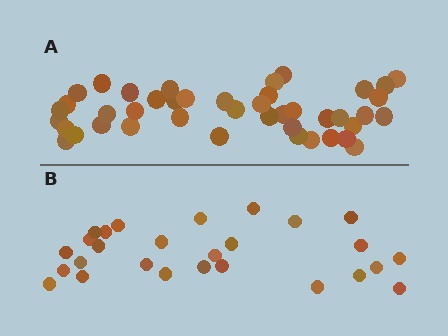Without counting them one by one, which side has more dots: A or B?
Region A (the top region) has more dots.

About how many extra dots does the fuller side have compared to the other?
Region A has approximately 15 more dots than region B.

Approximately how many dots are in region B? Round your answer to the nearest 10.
About 30 dots. (The exact count is 27, which rounds to 30.)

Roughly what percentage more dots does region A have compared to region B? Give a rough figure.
About 60% more.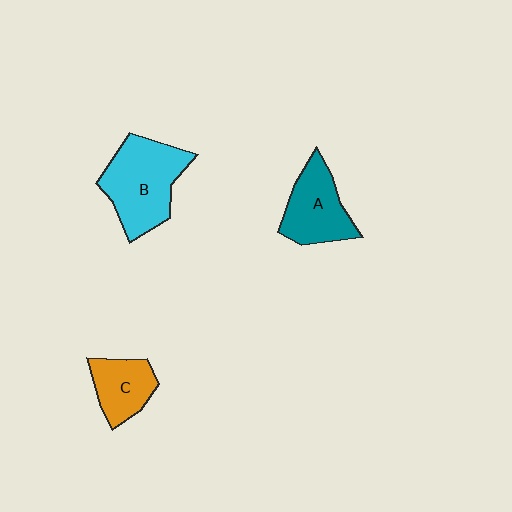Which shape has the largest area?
Shape B (cyan).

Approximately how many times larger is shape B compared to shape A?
Approximately 1.4 times.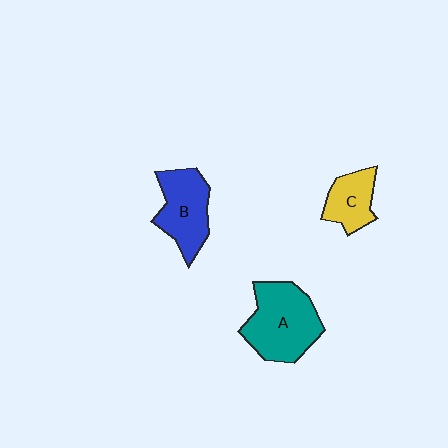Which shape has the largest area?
Shape A (teal).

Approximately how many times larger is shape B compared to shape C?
Approximately 1.5 times.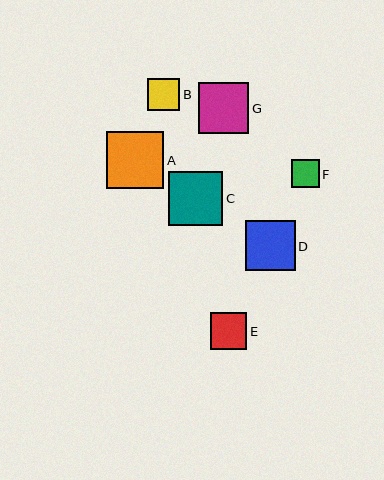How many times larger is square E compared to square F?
Square E is approximately 1.3 times the size of square F.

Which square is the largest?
Square A is the largest with a size of approximately 57 pixels.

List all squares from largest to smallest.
From largest to smallest: A, C, G, D, E, B, F.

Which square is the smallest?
Square F is the smallest with a size of approximately 28 pixels.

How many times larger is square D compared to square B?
Square D is approximately 1.5 times the size of square B.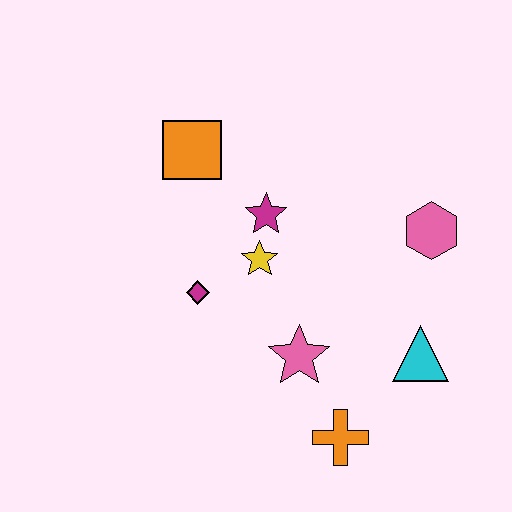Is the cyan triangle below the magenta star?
Yes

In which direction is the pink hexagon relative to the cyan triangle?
The pink hexagon is above the cyan triangle.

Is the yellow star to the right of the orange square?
Yes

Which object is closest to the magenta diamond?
The yellow star is closest to the magenta diamond.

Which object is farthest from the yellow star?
The orange cross is farthest from the yellow star.